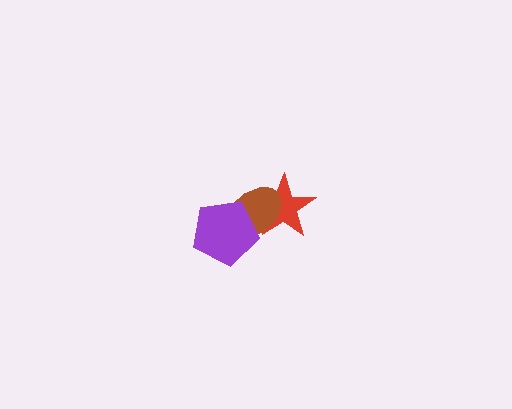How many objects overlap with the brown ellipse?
2 objects overlap with the brown ellipse.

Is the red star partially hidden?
Yes, it is partially covered by another shape.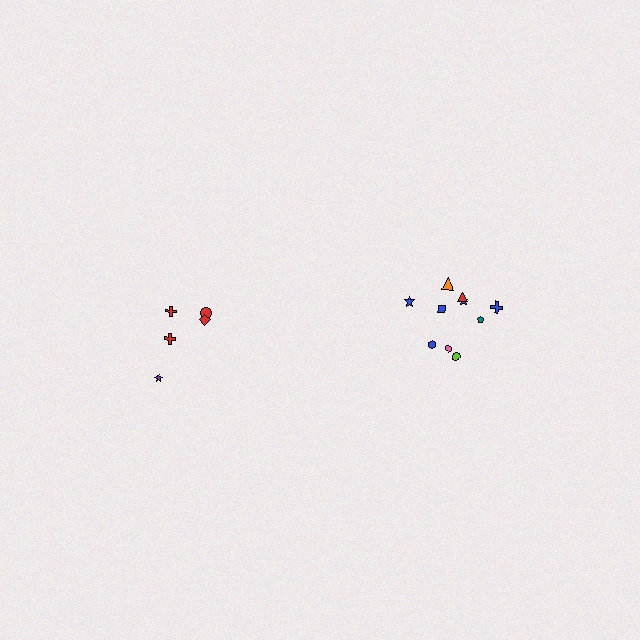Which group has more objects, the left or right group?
The right group.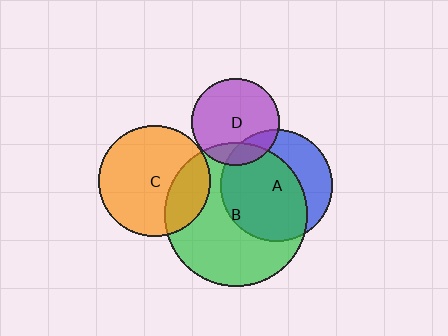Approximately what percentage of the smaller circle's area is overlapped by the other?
Approximately 65%.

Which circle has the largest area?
Circle B (green).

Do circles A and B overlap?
Yes.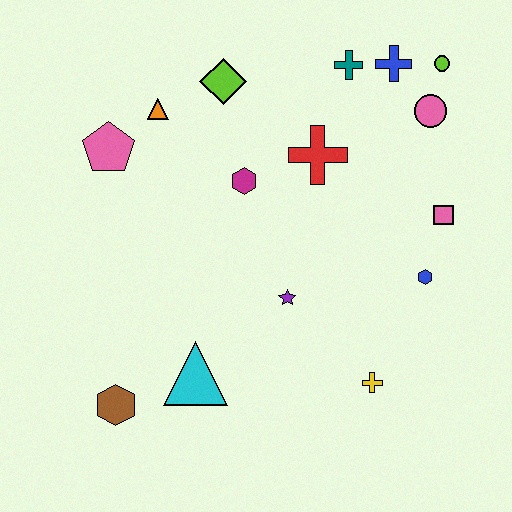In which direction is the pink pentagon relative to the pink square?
The pink pentagon is to the left of the pink square.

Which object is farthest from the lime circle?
The brown hexagon is farthest from the lime circle.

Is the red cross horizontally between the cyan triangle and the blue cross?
Yes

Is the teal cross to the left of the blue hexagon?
Yes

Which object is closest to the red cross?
The magenta hexagon is closest to the red cross.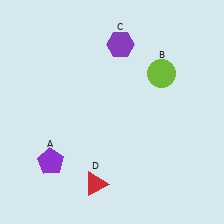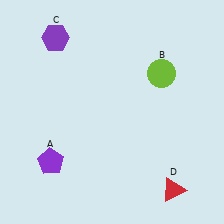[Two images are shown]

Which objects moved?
The objects that moved are: the purple hexagon (C), the red triangle (D).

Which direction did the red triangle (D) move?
The red triangle (D) moved right.